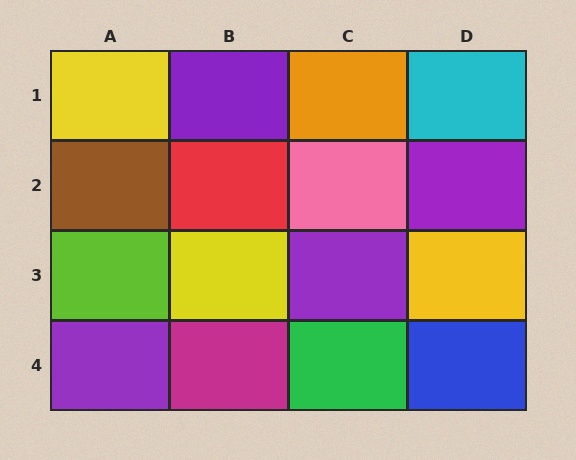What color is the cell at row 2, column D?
Purple.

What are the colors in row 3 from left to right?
Lime, yellow, purple, yellow.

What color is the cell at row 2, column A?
Brown.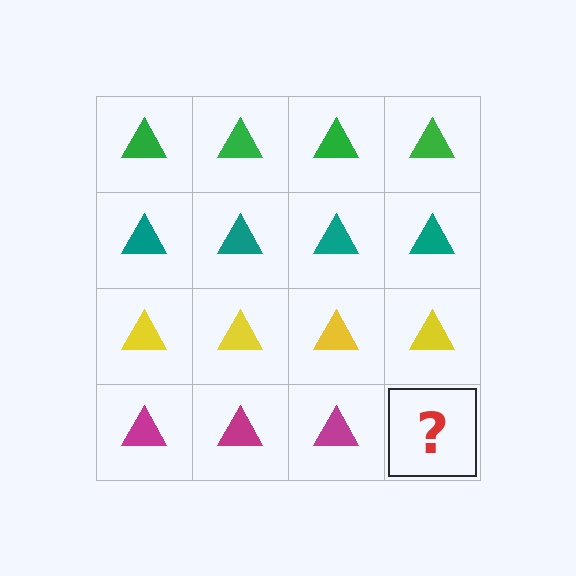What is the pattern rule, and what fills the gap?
The rule is that each row has a consistent color. The gap should be filled with a magenta triangle.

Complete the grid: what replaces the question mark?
The question mark should be replaced with a magenta triangle.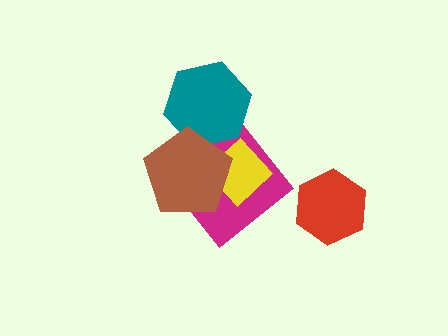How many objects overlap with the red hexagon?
0 objects overlap with the red hexagon.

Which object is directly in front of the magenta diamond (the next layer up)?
The teal hexagon is directly in front of the magenta diamond.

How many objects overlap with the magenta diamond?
3 objects overlap with the magenta diamond.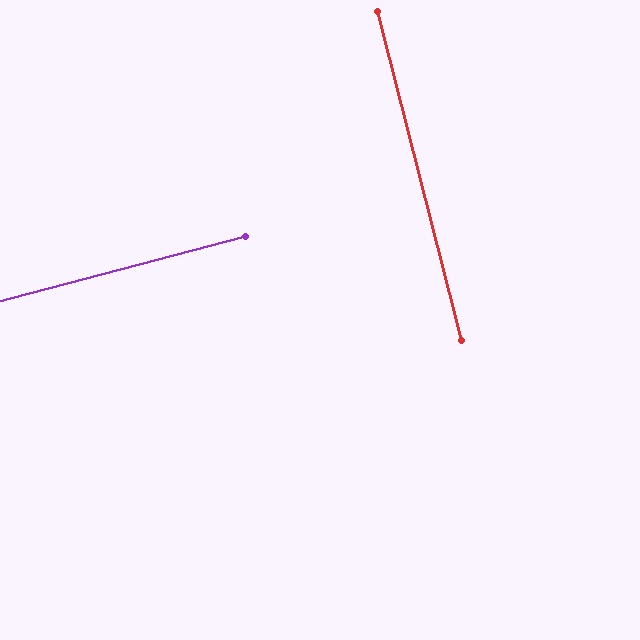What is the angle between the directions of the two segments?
Approximately 90 degrees.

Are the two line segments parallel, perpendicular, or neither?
Perpendicular — they meet at approximately 90°.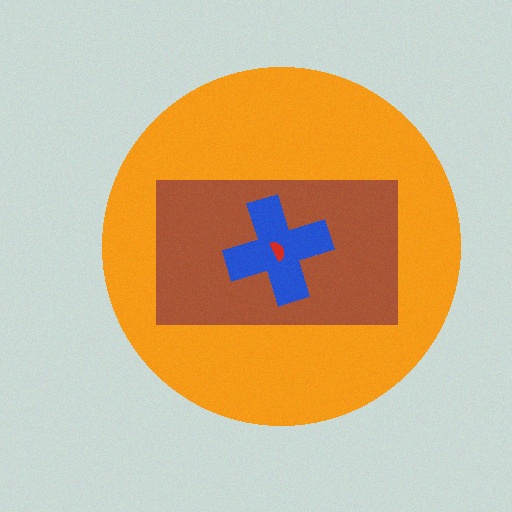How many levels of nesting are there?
4.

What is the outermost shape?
The orange circle.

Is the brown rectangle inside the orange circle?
Yes.